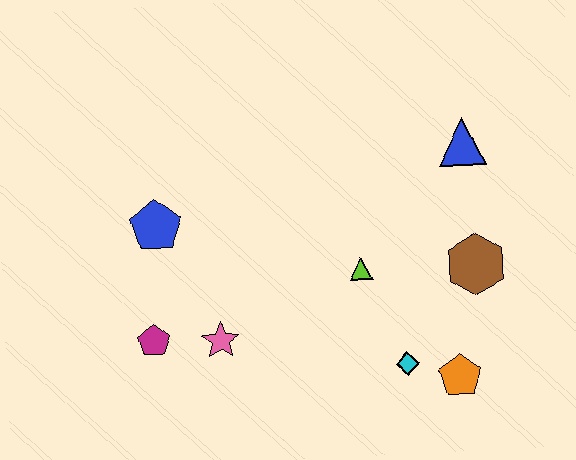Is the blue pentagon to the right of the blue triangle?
No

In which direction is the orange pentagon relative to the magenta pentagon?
The orange pentagon is to the right of the magenta pentagon.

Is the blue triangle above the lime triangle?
Yes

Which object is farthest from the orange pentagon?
The blue pentagon is farthest from the orange pentagon.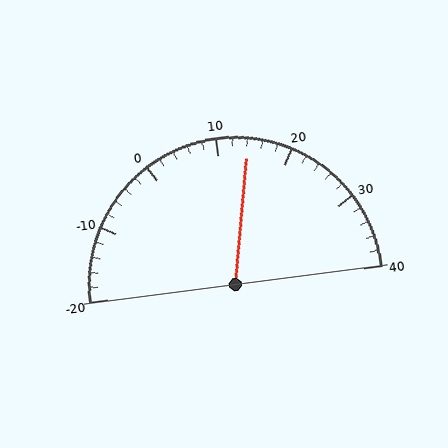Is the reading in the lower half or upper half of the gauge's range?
The reading is in the upper half of the range (-20 to 40).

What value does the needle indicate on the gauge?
The needle indicates approximately 14.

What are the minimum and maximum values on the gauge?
The gauge ranges from -20 to 40.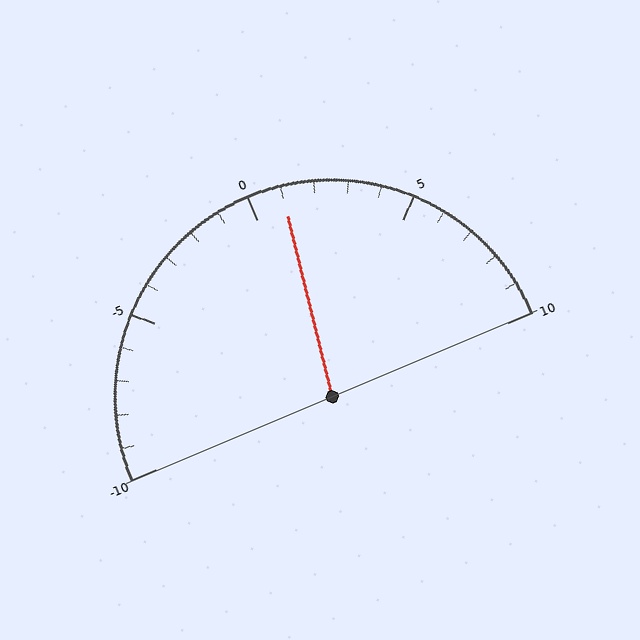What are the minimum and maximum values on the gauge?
The gauge ranges from -10 to 10.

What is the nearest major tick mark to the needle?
The nearest major tick mark is 0.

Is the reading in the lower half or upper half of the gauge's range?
The reading is in the upper half of the range (-10 to 10).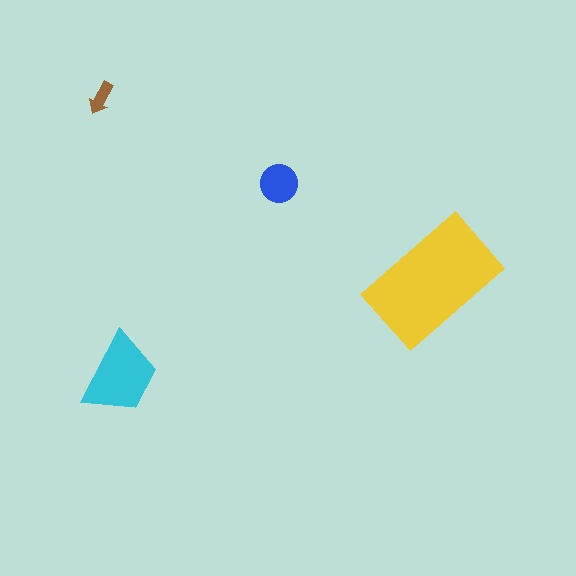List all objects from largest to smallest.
The yellow rectangle, the cyan trapezoid, the blue circle, the brown arrow.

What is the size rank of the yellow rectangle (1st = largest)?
1st.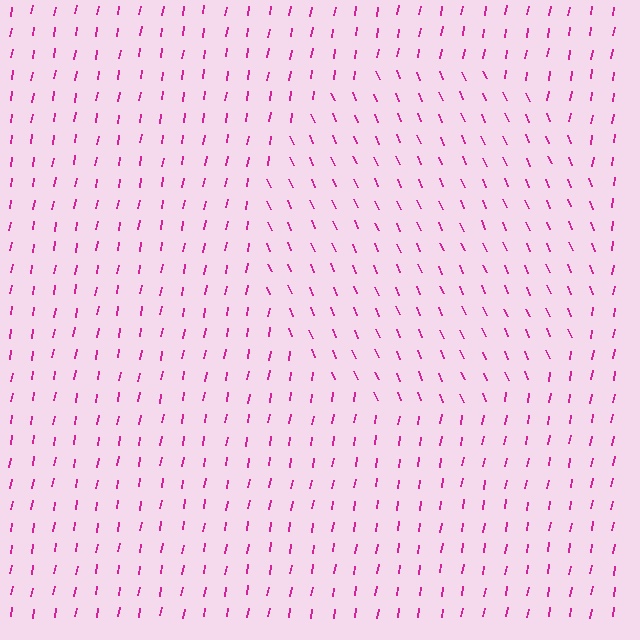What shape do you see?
I see a circle.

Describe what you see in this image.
The image is filled with small magenta line segments. A circle region in the image has lines oriented differently from the surrounding lines, creating a visible texture boundary.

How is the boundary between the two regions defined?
The boundary is defined purely by a change in line orientation (approximately 33 degrees difference). All lines are the same color and thickness.